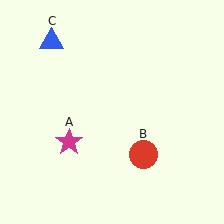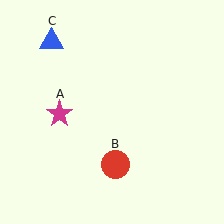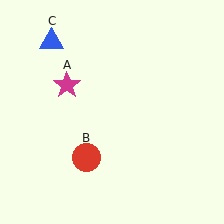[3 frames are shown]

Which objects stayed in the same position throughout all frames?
Blue triangle (object C) remained stationary.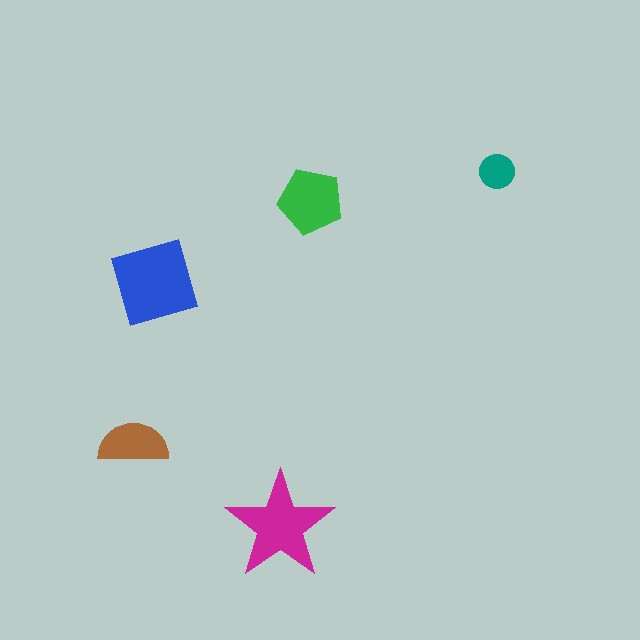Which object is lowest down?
The magenta star is bottommost.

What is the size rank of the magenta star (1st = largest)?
2nd.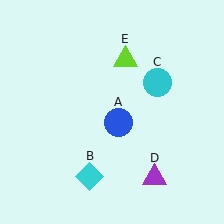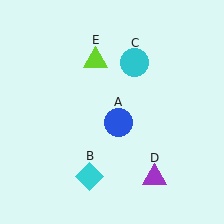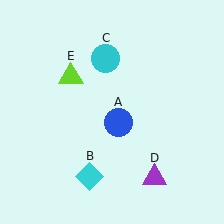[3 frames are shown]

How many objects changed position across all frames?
2 objects changed position: cyan circle (object C), lime triangle (object E).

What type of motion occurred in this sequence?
The cyan circle (object C), lime triangle (object E) rotated counterclockwise around the center of the scene.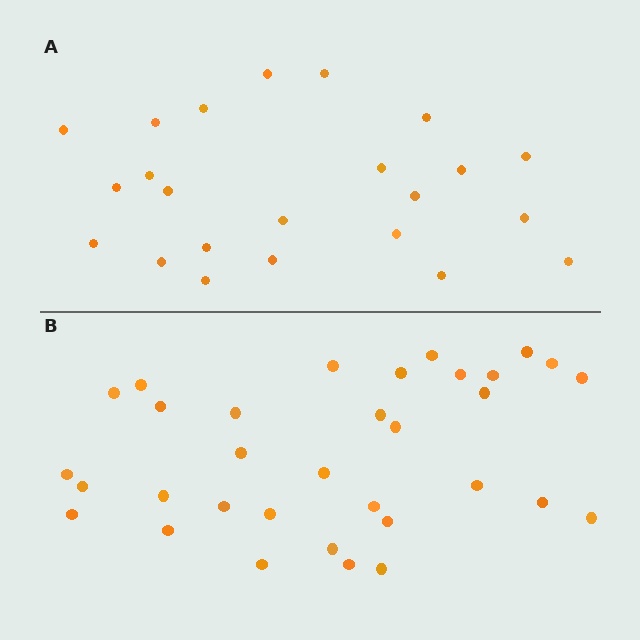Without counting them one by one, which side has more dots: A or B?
Region B (the bottom region) has more dots.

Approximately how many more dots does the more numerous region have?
Region B has roughly 10 or so more dots than region A.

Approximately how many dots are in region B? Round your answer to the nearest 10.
About 30 dots. (The exact count is 33, which rounds to 30.)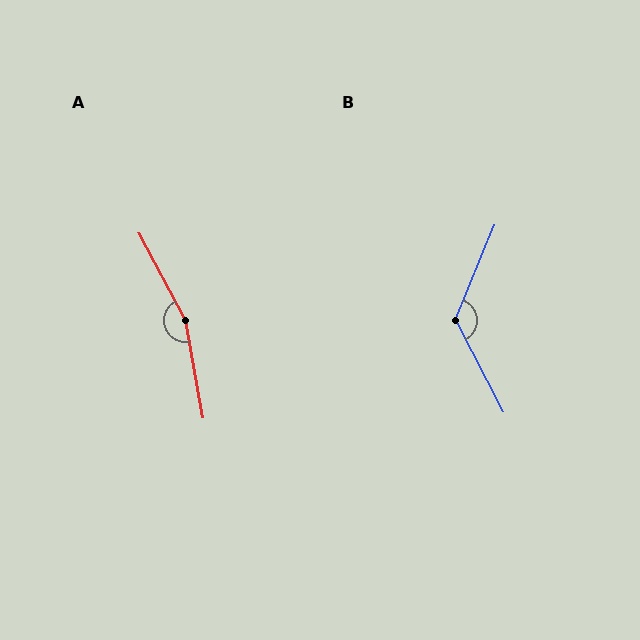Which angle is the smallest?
B, at approximately 130 degrees.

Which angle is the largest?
A, at approximately 162 degrees.